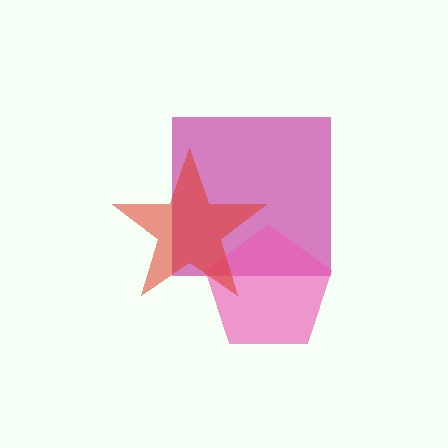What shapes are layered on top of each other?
The layered shapes are: a magenta square, a pink pentagon, a red star.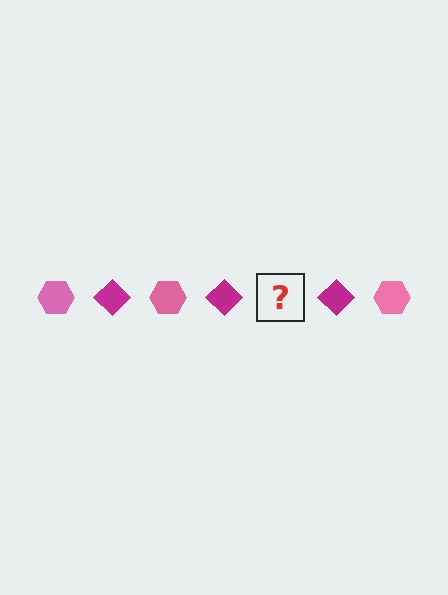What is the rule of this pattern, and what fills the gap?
The rule is that the pattern alternates between pink hexagon and magenta diamond. The gap should be filled with a pink hexagon.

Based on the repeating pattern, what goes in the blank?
The blank should be a pink hexagon.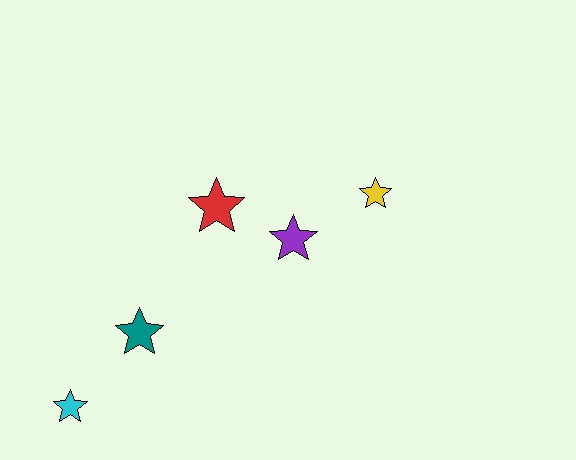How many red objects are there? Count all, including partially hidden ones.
There is 1 red object.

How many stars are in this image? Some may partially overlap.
There are 5 stars.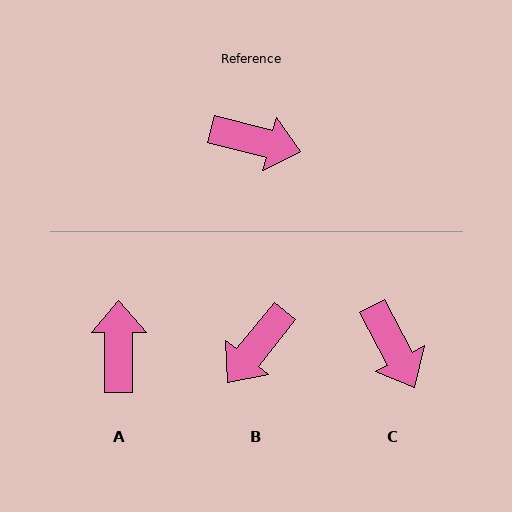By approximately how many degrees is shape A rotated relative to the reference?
Approximately 104 degrees counter-clockwise.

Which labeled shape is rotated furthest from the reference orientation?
B, about 115 degrees away.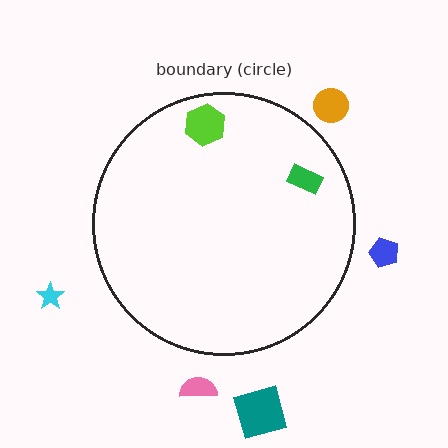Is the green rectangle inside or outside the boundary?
Inside.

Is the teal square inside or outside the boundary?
Outside.